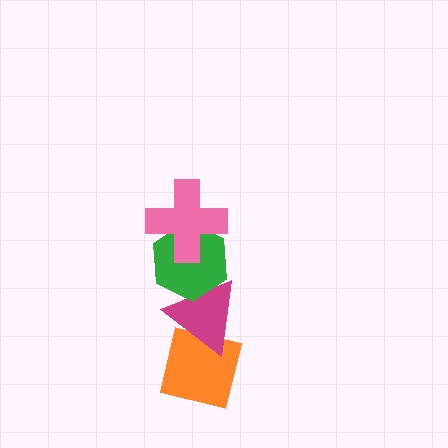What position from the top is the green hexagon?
The green hexagon is 2nd from the top.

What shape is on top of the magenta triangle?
The green hexagon is on top of the magenta triangle.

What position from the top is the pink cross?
The pink cross is 1st from the top.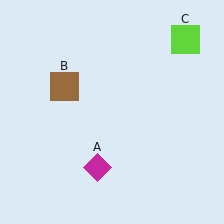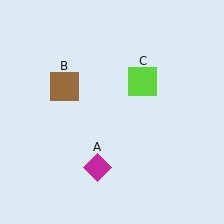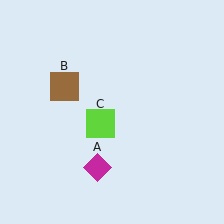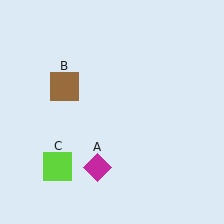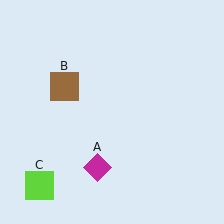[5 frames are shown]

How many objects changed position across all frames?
1 object changed position: lime square (object C).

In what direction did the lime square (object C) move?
The lime square (object C) moved down and to the left.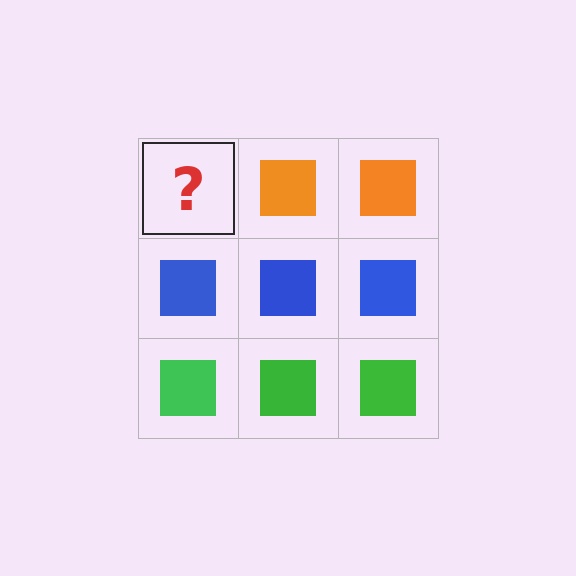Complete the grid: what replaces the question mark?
The question mark should be replaced with an orange square.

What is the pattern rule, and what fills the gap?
The rule is that each row has a consistent color. The gap should be filled with an orange square.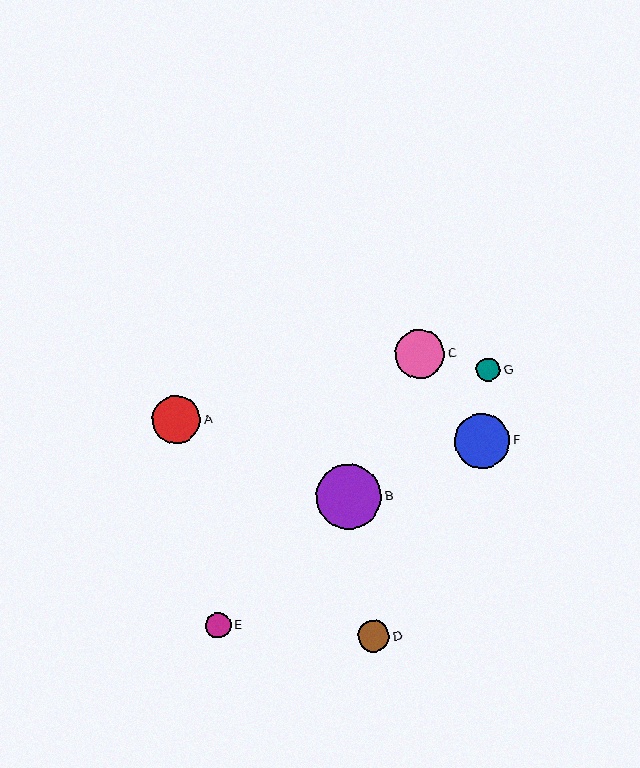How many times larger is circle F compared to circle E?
Circle F is approximately 2.2 times the size of circle E.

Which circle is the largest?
Circle B is the largest with a size of approximately 65 pixels.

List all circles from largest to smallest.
From largest to smallest: B, F, C, A, D, E, G.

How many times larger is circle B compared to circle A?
Circle B is approximately 1.3 times the size of circle A.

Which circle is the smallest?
Circle G is the smallest with a size of approximately 24 pixels.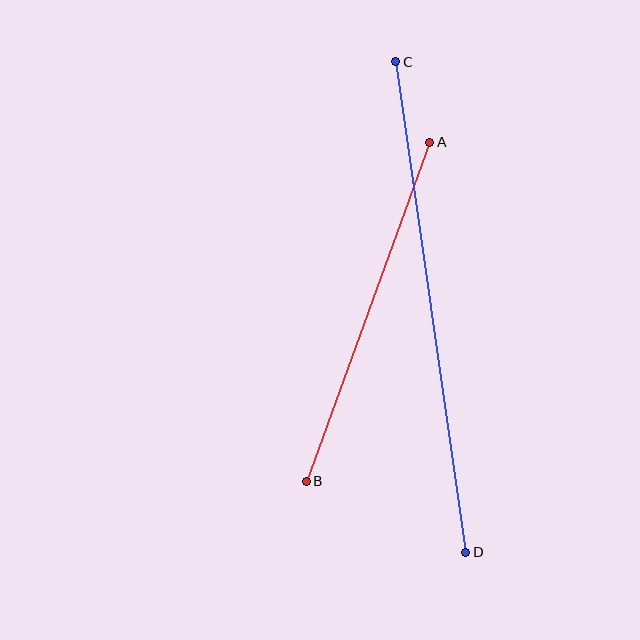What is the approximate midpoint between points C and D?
The midpoint is at approximately (431, 307) pixels.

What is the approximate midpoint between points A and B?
The midpoint is at approximately (368, 312) pixels.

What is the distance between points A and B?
The distance is approximately 361 pixels.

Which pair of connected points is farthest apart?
Points C and D are farthest apart.